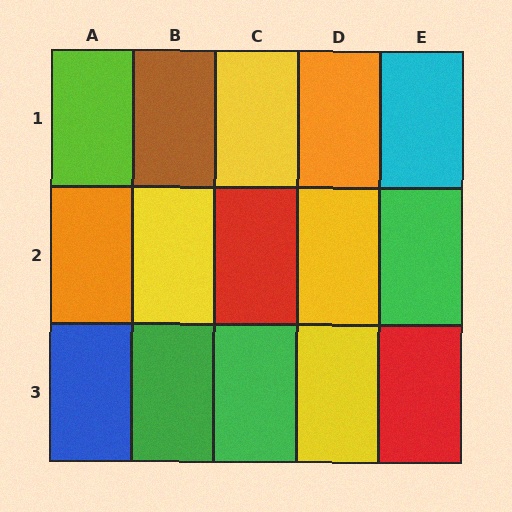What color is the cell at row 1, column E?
Cyan.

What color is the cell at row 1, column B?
Brown.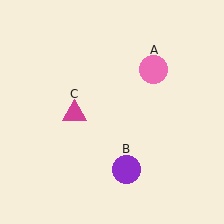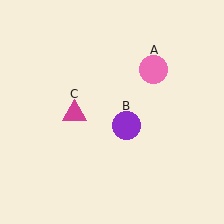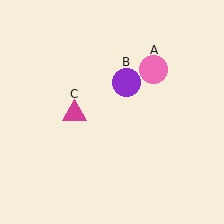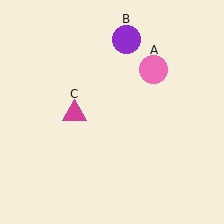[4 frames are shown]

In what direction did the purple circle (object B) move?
The purple circle (object B) moved up.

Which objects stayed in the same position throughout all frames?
Pink circle (object A) and magenta triangle (object C) remained stationary.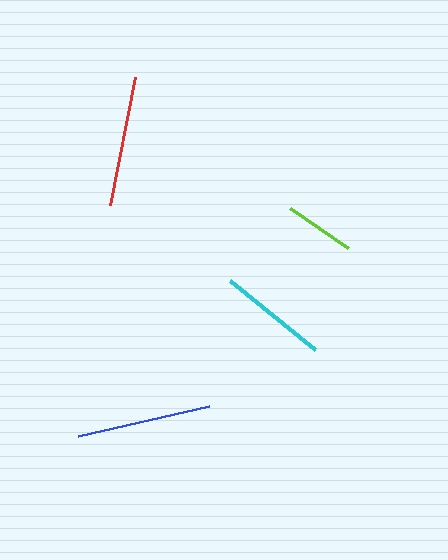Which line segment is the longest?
The blue line is the longest at approximately 134 pixels.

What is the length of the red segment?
The red segment is approximately 131 pixels long.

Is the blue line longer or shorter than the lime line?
The blue line is longer than the lime line.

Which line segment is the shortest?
The lime line is the shortest at approximately 72 pixels.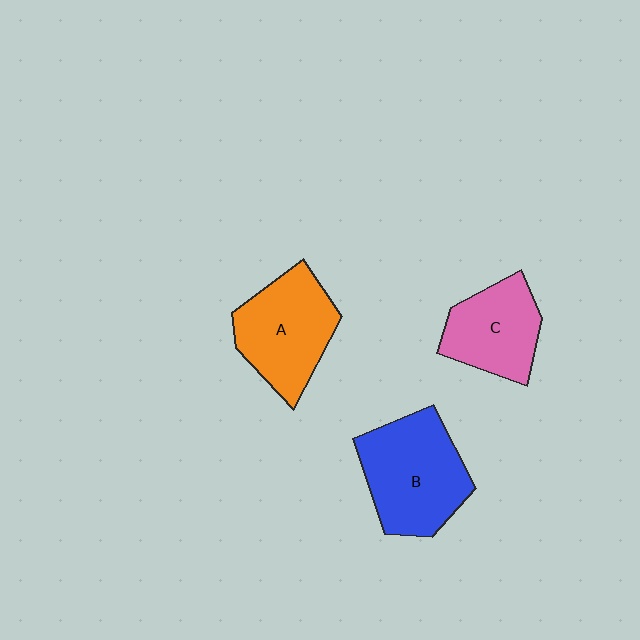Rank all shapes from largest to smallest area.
From largest to smallest: B (blue), A (orange), C (pink).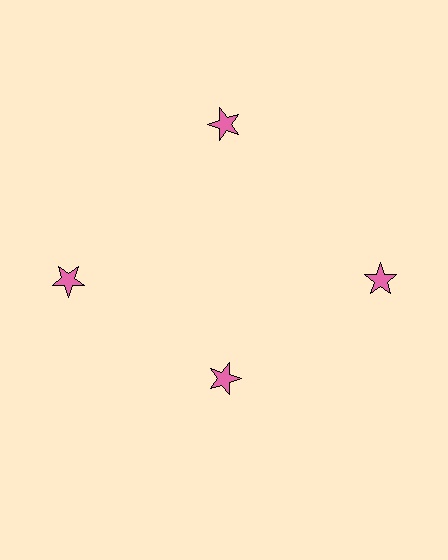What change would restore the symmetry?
The symmetry would be restored by moving it outward, back onto the ring so that all 4 stars sit at equal angles and equal distance from the center.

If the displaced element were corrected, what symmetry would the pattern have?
It would have 4-fold rotational symmetry — the pattern would map onto itself every 90 degrees.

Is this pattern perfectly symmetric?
No. The 4 pink stars are arranged in a ring, but one element near the 6 o'clock position is pulled inward toward the center, breaking the 4-fold rotational symmetry.